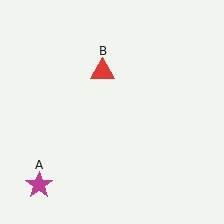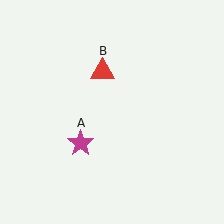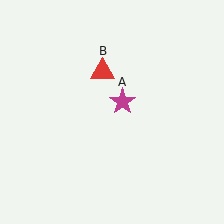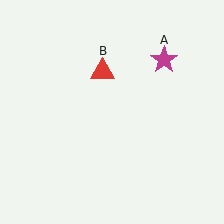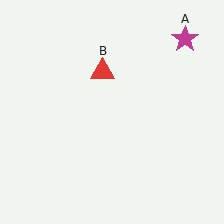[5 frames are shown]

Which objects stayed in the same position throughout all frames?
Red triangle (object B) remained stationary.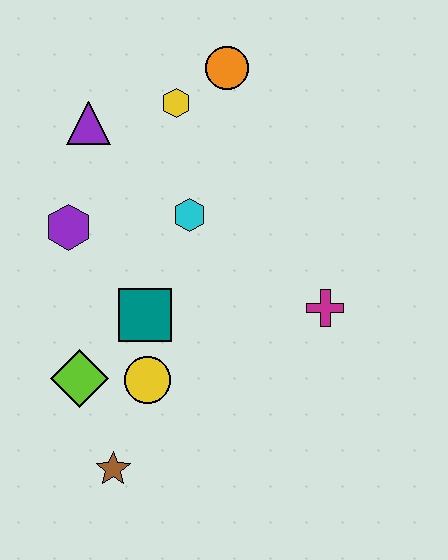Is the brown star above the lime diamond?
No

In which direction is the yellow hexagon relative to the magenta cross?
The yellow hexagon is above the magenta cross.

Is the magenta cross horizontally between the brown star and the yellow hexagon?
No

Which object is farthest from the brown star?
The orange circle is farthest from the brown star.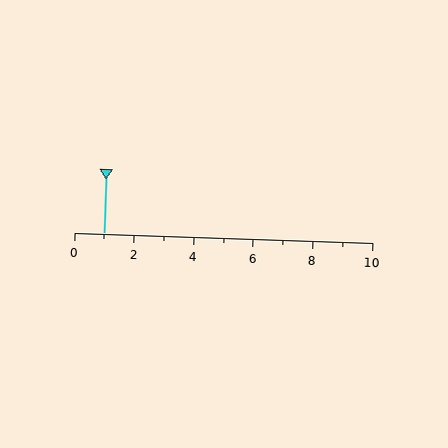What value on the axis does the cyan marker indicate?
The marker indicates approximately 1.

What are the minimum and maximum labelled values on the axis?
The axis runs from 0 to 10.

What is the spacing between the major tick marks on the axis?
The major ticks are spaced 2 apart.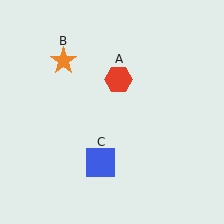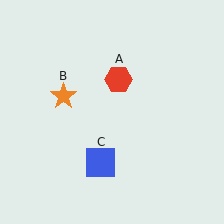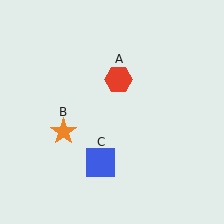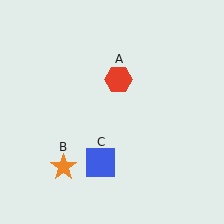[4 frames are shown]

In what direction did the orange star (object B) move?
The orange star (object B) moved down.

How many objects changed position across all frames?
1 object changed position: orange star (object B).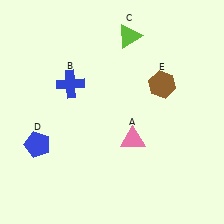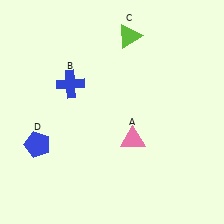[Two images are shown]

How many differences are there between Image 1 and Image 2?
There is 1 difference between the two images.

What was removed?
The brown hexagon (E) was removed in Image 2.